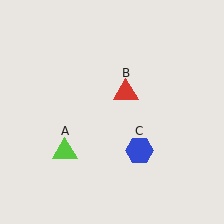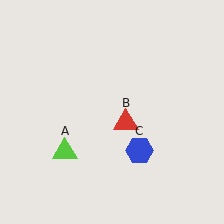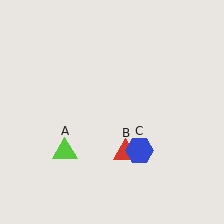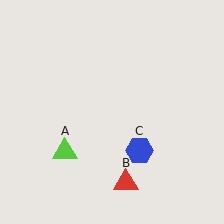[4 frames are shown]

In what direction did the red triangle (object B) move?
The red triangle (object B) moved down.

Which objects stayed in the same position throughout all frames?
Lime triangle (object A) and blue hexagon (object C) remained stationary.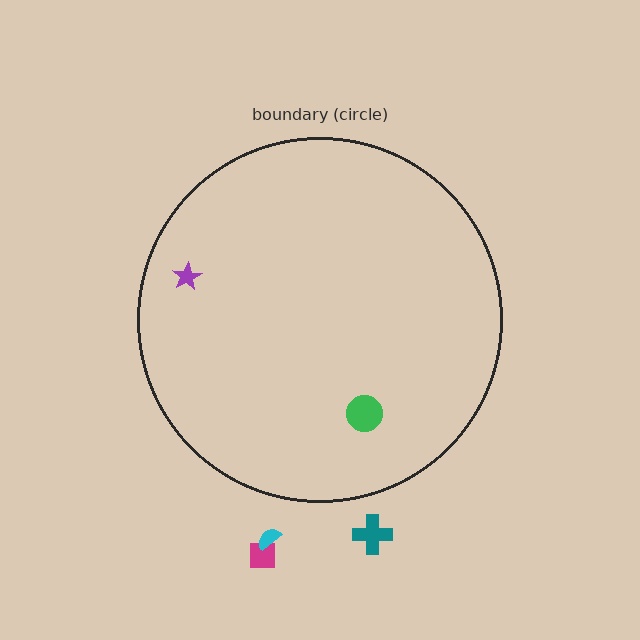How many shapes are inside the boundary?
2 inside, 3 outside.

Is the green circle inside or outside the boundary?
Inside.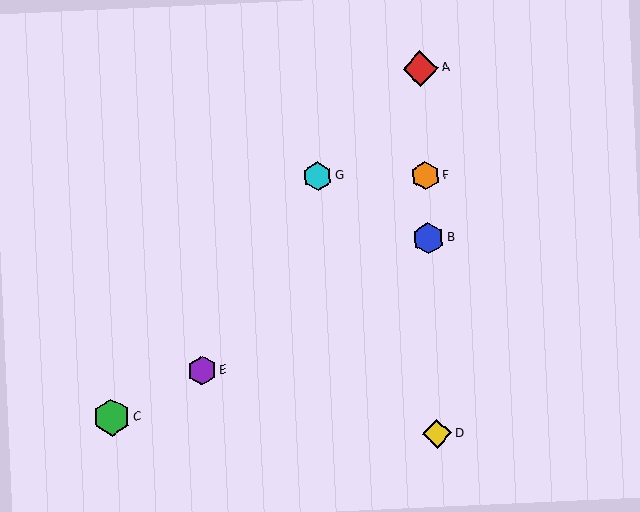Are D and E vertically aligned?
No, D is at x≈437 and E is at x≈202.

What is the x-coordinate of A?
Object A is at x≈421.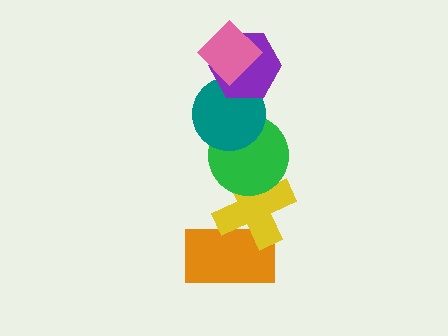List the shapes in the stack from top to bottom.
From top to bottom: the pink diamond, the purple hexagon, the teal circle, the green circle, the yellow cross, the orange rectangle.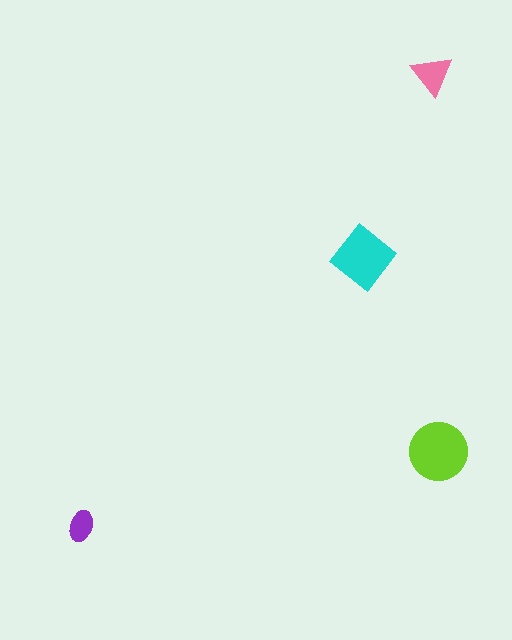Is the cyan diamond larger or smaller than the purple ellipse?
Larger.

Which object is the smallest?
The purple ellipse.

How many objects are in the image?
There are 4 objects in the image.